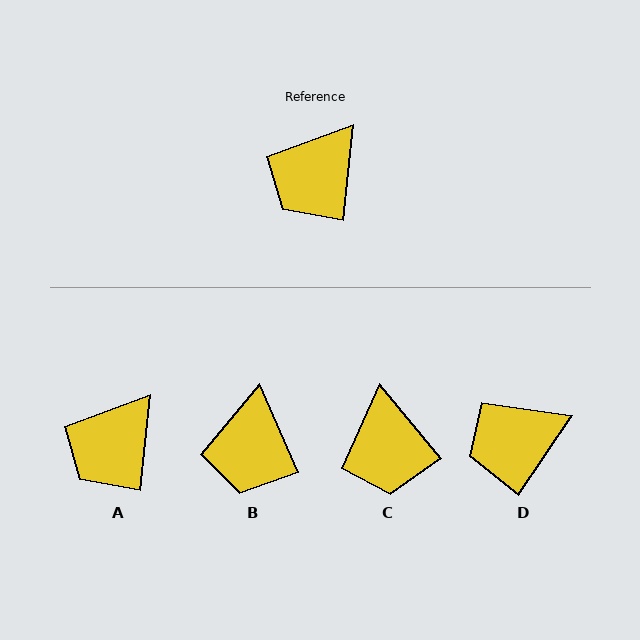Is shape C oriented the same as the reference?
No, it is off by about 45 degrees.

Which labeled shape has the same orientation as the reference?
A.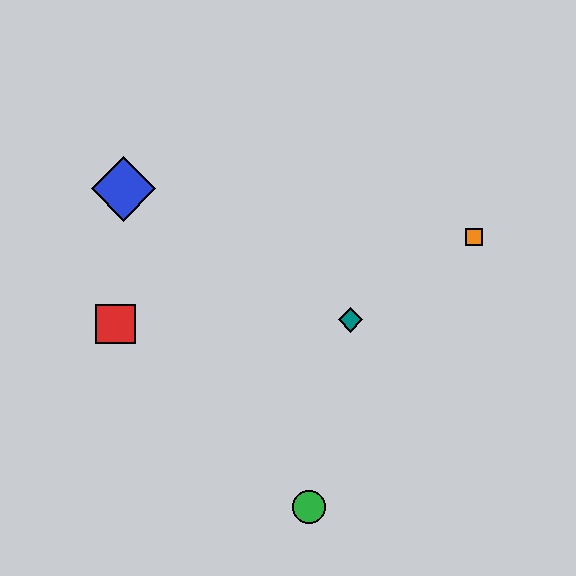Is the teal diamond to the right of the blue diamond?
Yes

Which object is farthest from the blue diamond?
The green circle is farthest from the blue diamond.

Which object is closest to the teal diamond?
The orange square is closest to the teal diamond.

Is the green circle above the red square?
No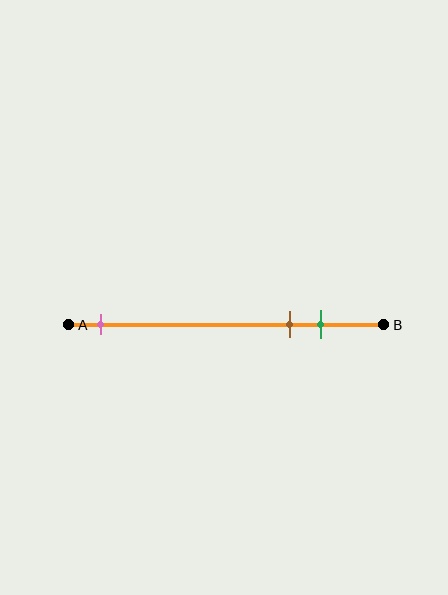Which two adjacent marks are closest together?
The brown and green marks are the closest adjacent pair.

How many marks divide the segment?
There are 3 marks dividing the segment.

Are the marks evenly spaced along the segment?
No, the marks are not evenly spaced.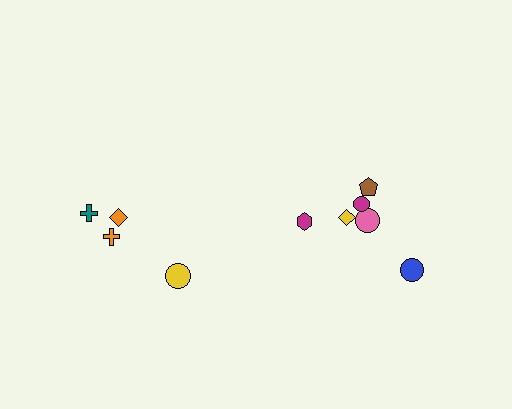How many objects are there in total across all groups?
There are 10 objects.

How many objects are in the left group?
There are 4 objects.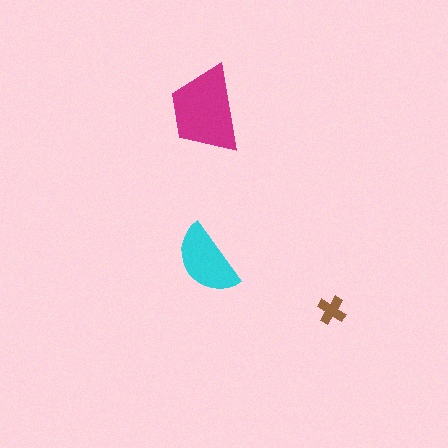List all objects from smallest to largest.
The brown cross, the cyan semicircle, the magenta trapezoid.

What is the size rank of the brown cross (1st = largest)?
3rd.